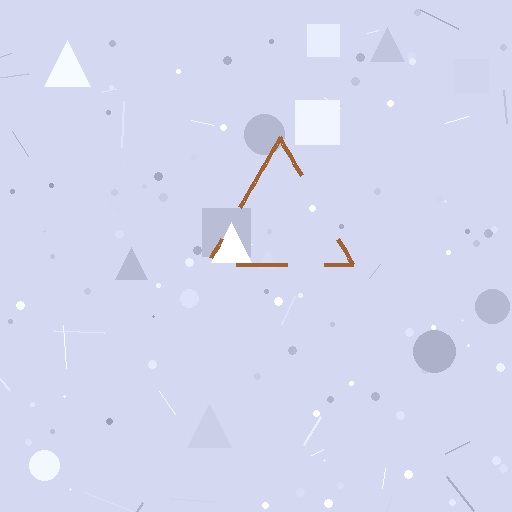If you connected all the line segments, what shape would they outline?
They would outline a triangle.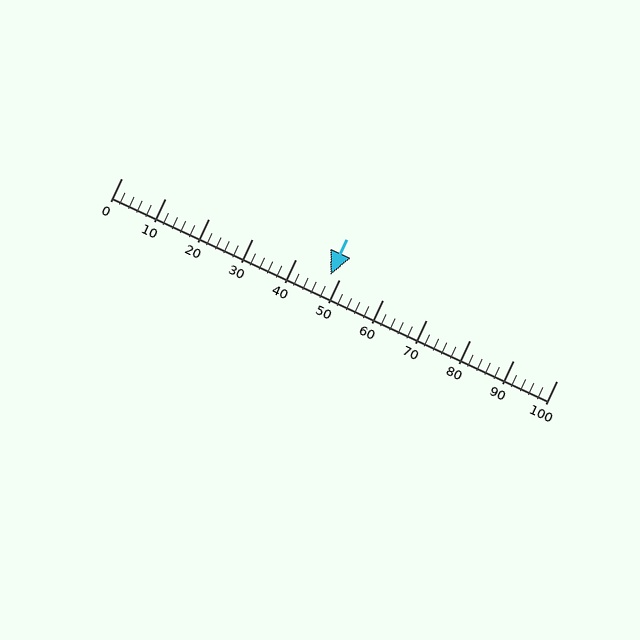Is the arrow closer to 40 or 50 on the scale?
The arrow is closer to 50.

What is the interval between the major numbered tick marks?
The major tick marks are spaced 10 units apart.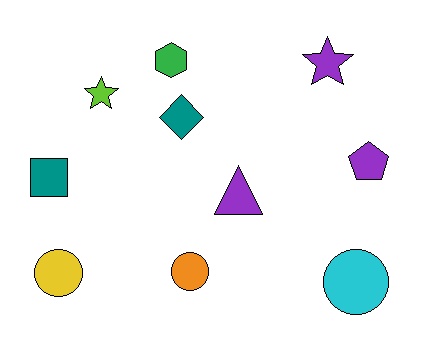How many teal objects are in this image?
There are 2 teal objects.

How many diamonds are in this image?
There is 1 diamond.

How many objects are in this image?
There are 10 objects.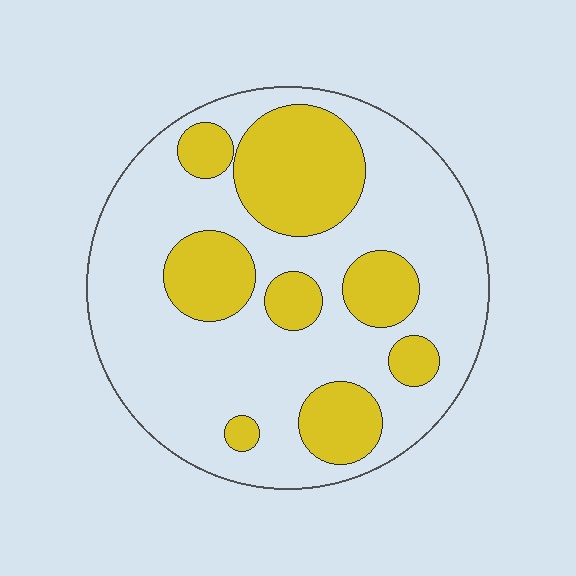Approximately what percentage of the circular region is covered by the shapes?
Approximately 30%.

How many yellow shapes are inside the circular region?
8.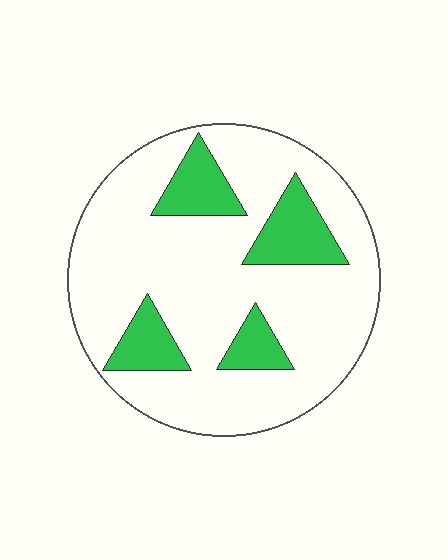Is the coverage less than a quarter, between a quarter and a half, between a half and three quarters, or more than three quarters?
Less than a quarter.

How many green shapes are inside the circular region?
4.